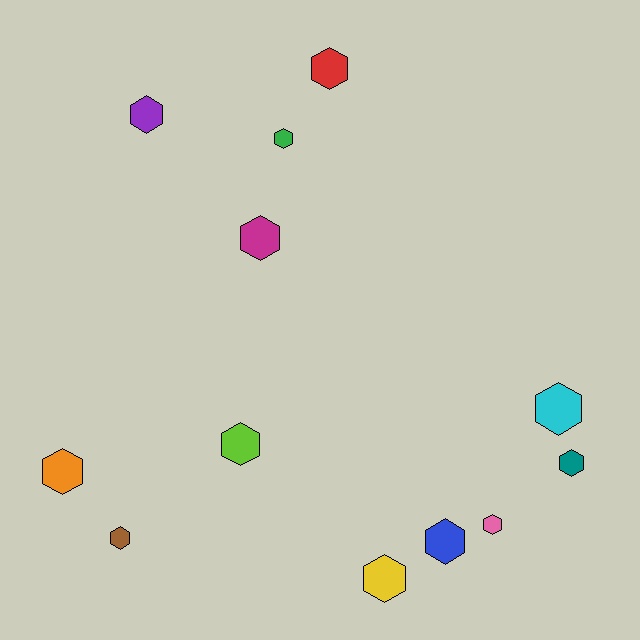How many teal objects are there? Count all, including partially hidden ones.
There is 1 teal object.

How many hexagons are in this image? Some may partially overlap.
There are 12 hexagons.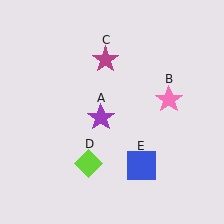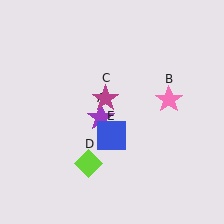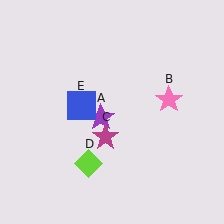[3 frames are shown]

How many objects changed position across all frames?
2 objects changed position: magenta star (object C), blue square (object E).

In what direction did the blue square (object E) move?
The blue square (object E) moved up and to the left.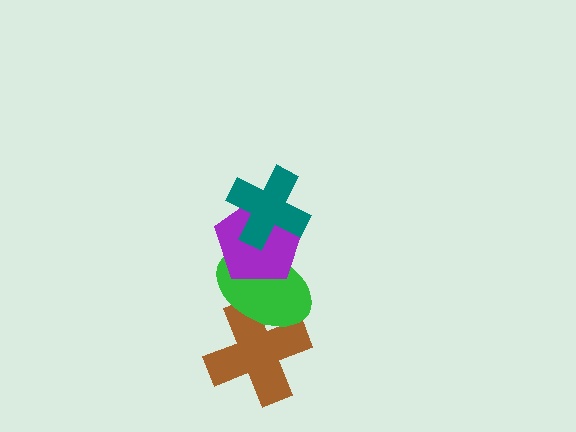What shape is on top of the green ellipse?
The purple pentagon is on top of the green ellipse.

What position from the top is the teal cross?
The teal cross is 1st from the top.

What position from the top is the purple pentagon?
The purple pentagon is 2nd from the top.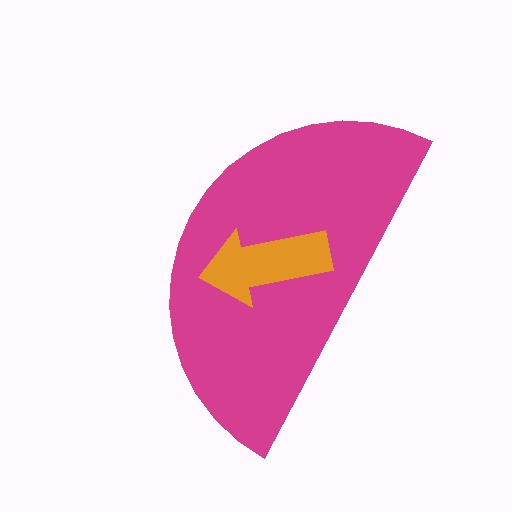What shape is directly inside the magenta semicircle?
The orange arrow.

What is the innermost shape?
The orange arrow.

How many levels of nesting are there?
2.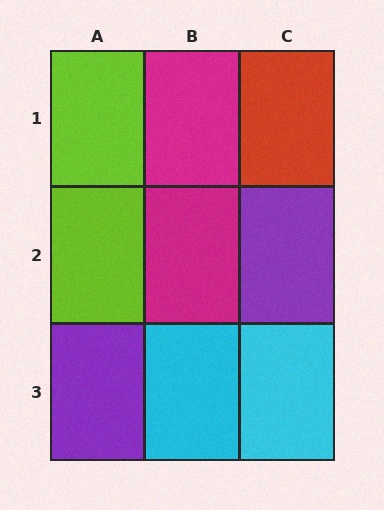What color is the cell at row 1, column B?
Magenta.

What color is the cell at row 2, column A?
Lime.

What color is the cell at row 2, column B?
Magenta.